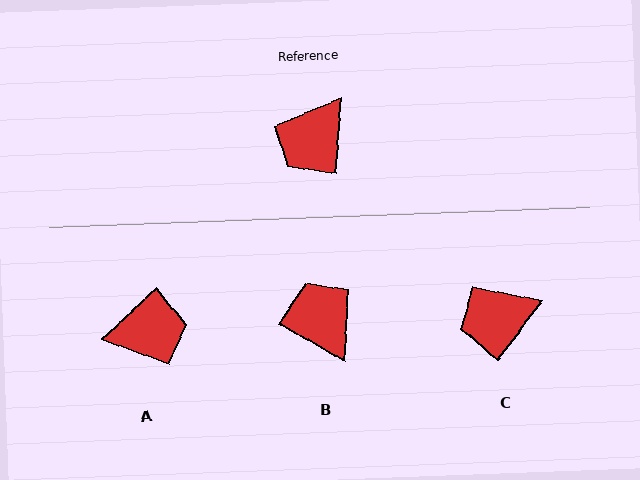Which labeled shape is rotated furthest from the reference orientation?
A, about 137 degrees away.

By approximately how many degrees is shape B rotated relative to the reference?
Approximately 116 degrees clockwise.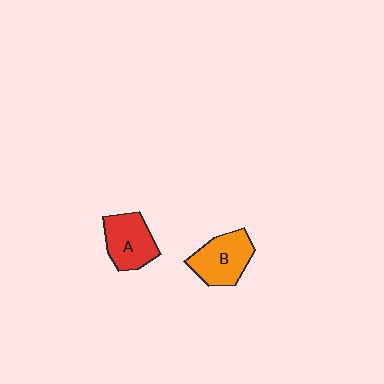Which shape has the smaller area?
Shape A (red).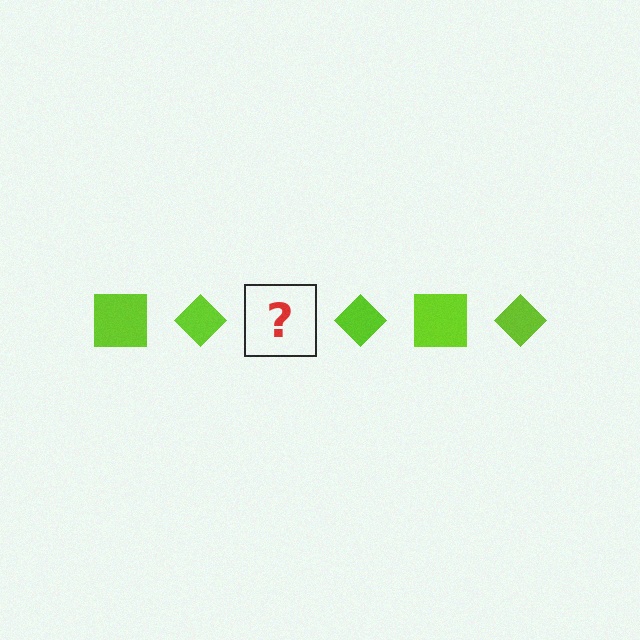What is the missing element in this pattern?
The missing element is a lime square.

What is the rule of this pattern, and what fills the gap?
The rule is that the pattern cycles through square, diamond shapes in lime. The gap should be filled with a lime square.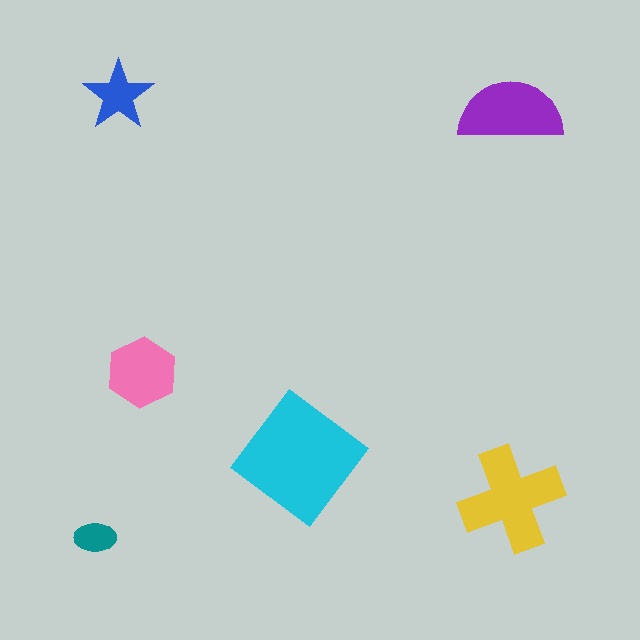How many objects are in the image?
There are 6 objects in the image.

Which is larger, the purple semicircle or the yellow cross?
The yellow cross.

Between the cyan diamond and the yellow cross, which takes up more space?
The cyan diamond.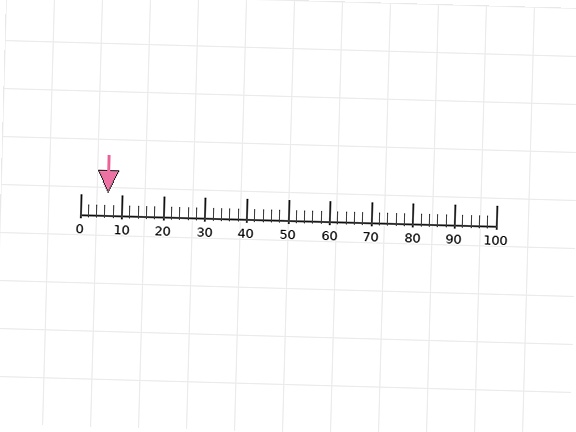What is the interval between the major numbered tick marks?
The major tick marks are spaced 10 units apart.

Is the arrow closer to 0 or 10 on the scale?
The arrow is closer to 10.